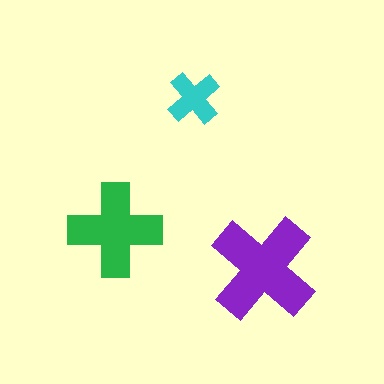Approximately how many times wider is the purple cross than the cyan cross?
About 2 times wider.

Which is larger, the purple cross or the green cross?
The purple one.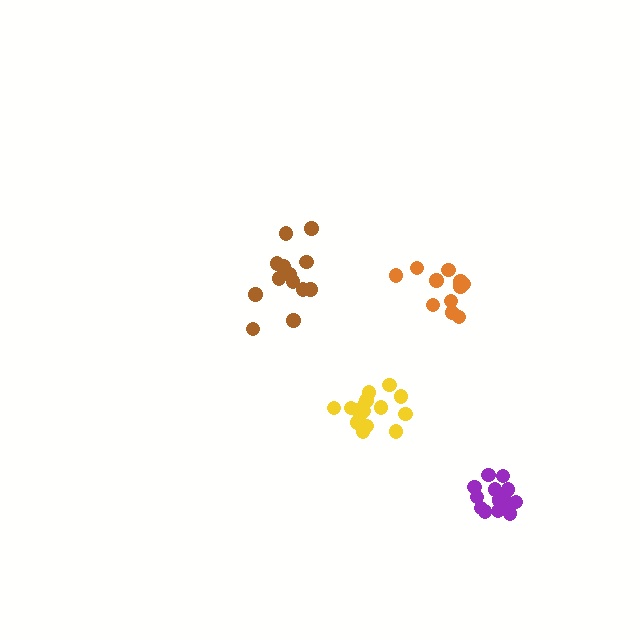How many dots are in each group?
Group 1: 16 dots, Group 2: 14 dots, Group 3: 16 dots, Group 4: 13 dots (59 total).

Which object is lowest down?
The purple cluster is bottommost.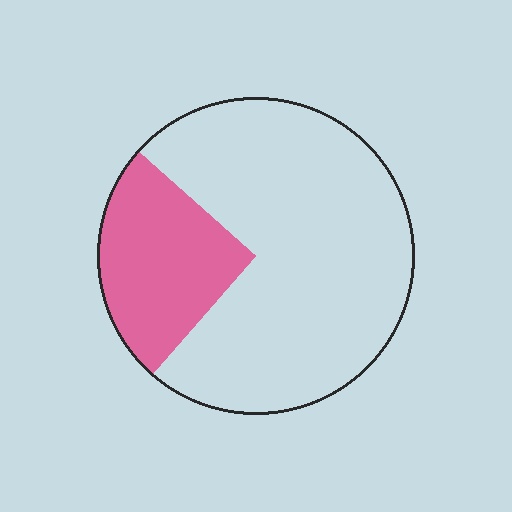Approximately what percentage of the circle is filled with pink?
Approximately 25%.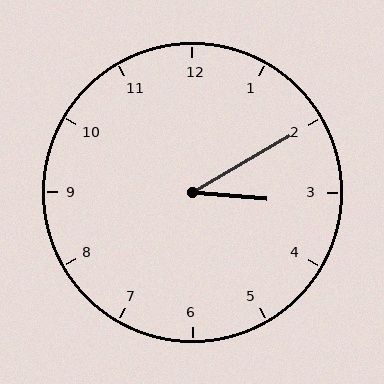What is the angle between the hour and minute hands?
Approximately 35 degrees.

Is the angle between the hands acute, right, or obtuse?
It is acute.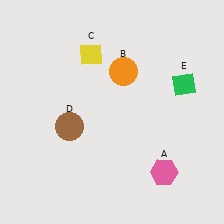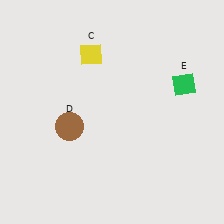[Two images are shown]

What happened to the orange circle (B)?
The orange circle (B) was removed in Image 2. It was in the top-right area of Image 1.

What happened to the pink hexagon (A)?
The pink hexagon (A) was removed in Image 2. It was in the bottom-right area of Image 1.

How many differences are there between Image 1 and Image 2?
There are 2 differences between the two images.